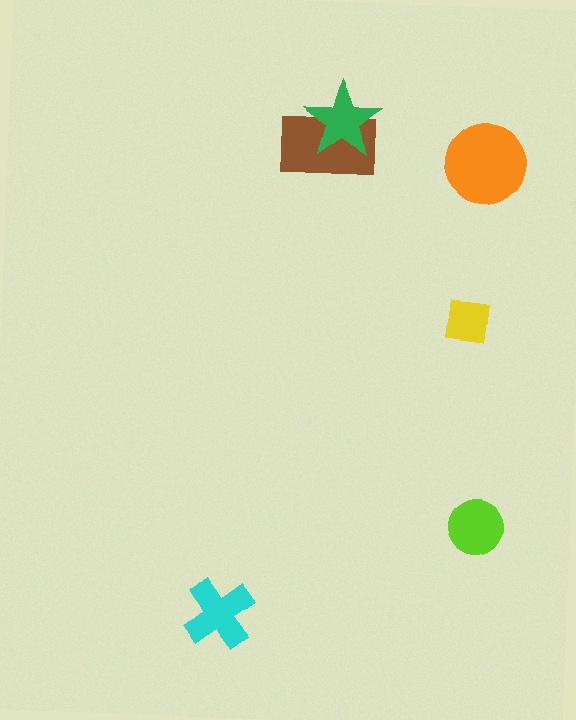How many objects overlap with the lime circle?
0 objects overlap with the lime circle.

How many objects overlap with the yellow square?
0 objects overlap with the yellow square.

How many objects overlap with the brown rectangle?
1 object overlaps with the brown rectangle.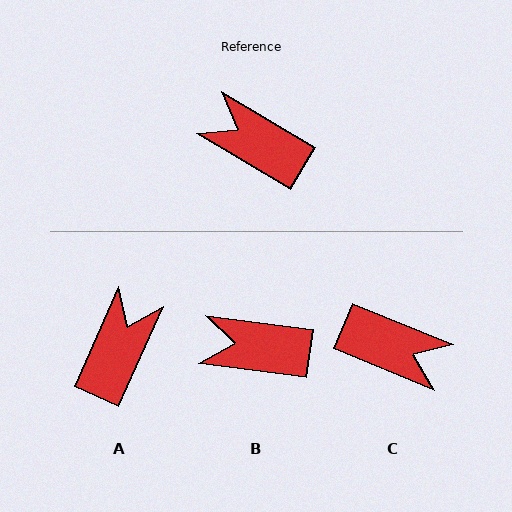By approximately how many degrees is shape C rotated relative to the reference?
Approximately 171 degrees clockwise.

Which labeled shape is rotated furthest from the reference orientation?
C, about 171 degrees away.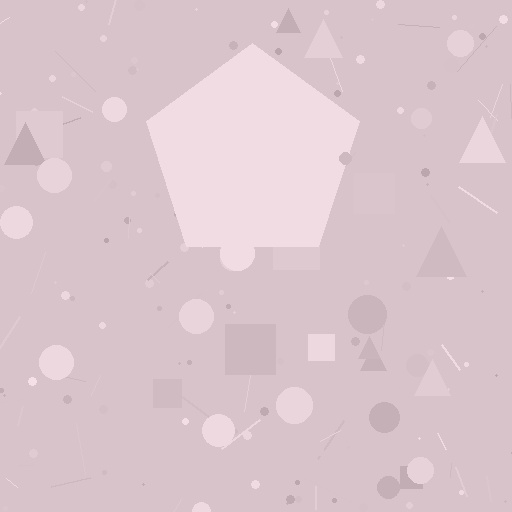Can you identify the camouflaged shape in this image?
The camouflaged shape is a pentagon.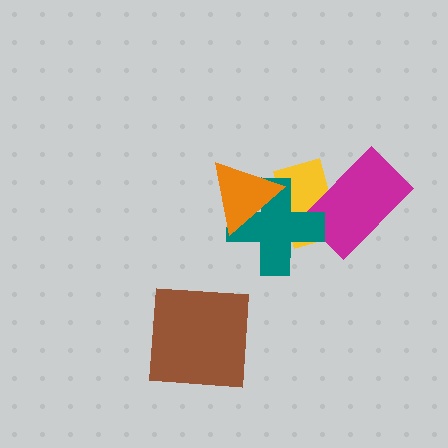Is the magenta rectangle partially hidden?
Yes, it is partially covered by another shape.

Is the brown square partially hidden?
No, no other shape covers it.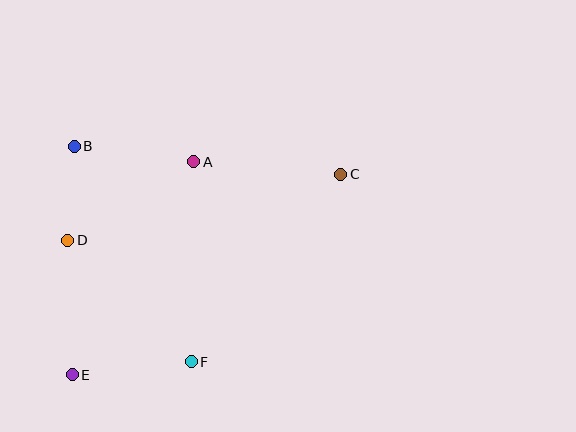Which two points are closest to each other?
Points B and D are closest to each other.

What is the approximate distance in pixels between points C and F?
The distance between C and F is approximately 240 pixels.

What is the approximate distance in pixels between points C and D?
The distance between C and D is approximately 281 pixels.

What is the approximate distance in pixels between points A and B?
The distance between A and B is approximately 120 pixels.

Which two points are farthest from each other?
Points C and E are farthest from each other.